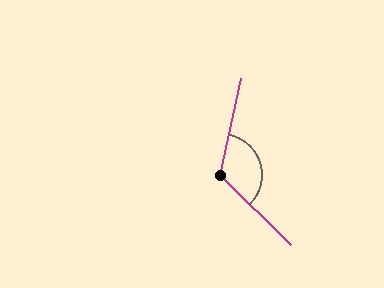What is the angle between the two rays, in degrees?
Approximately 122 degrees.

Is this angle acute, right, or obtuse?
It is obtuse.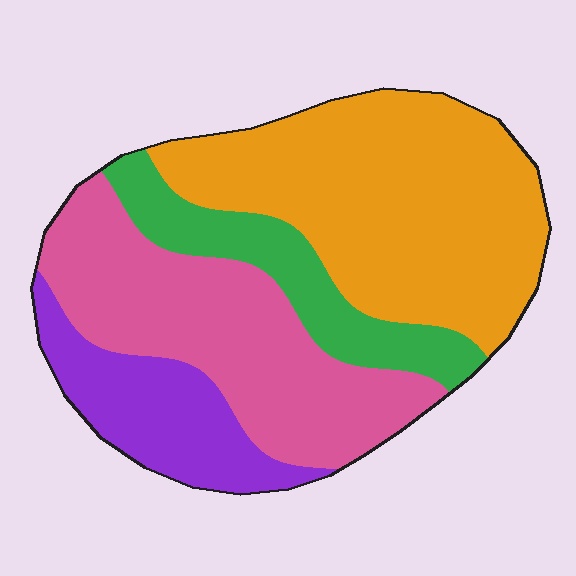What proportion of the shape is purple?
Purple covers roughly 15% of the shape.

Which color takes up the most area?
Orange, at roughly 40%.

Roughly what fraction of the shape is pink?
Pink takes up about one third (1/3) of the shape.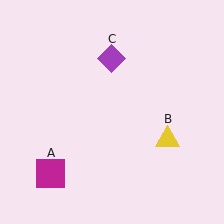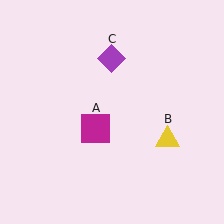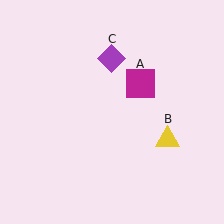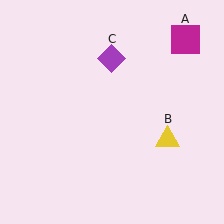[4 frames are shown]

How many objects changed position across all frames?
1 object changed position: magenta square (object A).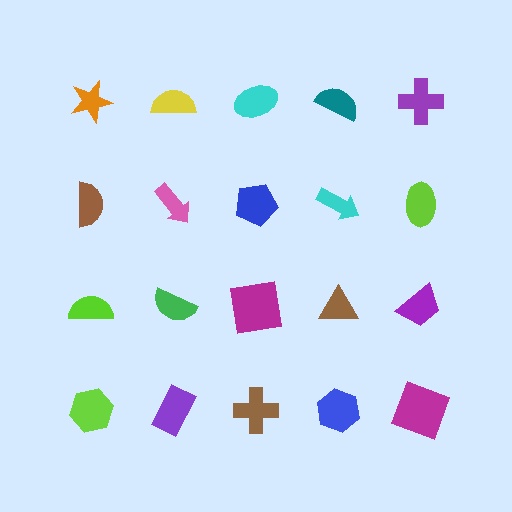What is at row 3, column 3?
A magenta square.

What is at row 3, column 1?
A lime semicircle.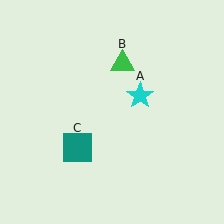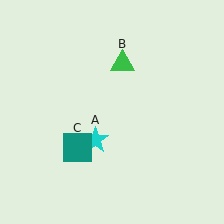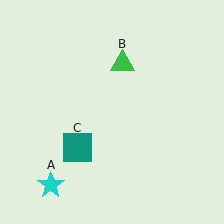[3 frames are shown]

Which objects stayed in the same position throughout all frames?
Green triangle (object B) and teal square (object C) remained stationary.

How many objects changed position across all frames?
1 object changed position: cyan star (object A).